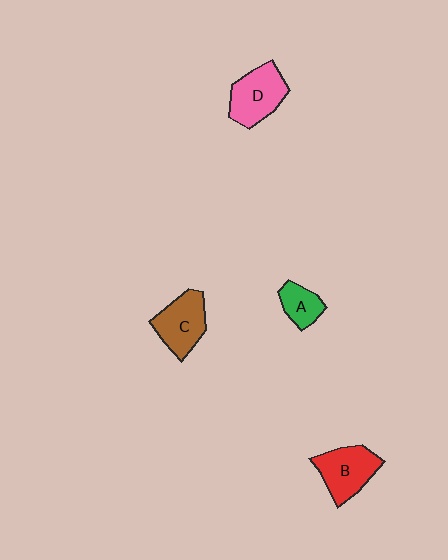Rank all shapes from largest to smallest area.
From largest to smallest: D (pink), B (red), C (brown), A (green).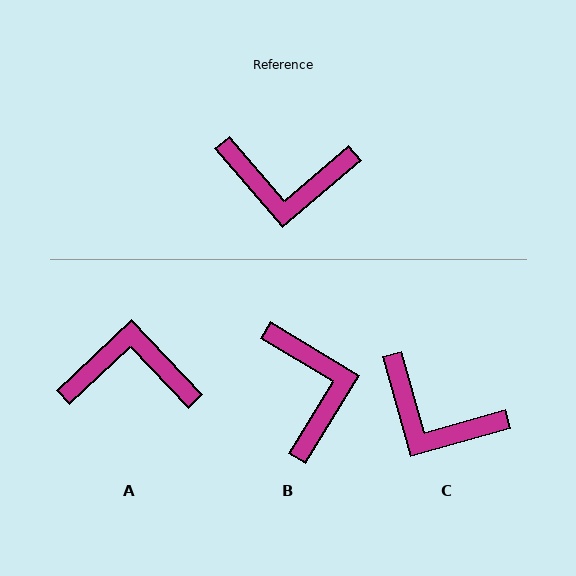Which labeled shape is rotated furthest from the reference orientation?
A, about 177 degrees away.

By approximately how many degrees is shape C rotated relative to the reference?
Approximately 25 degrees clockwise.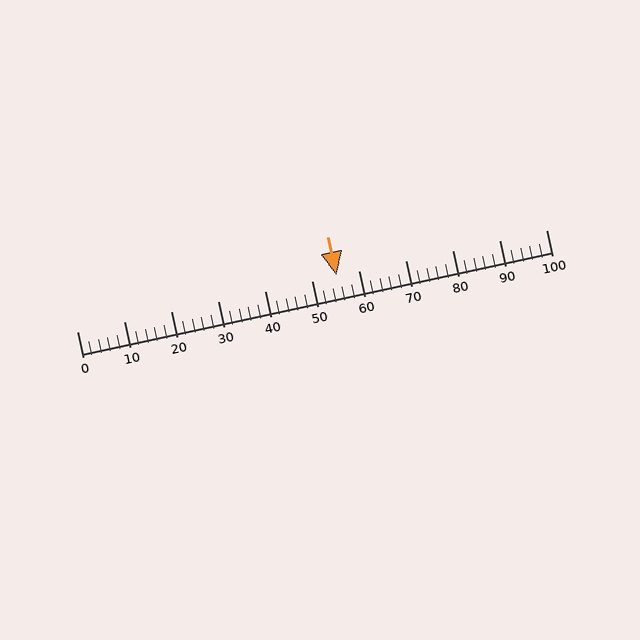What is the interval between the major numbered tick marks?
The major tick marks are spaced 10 units apart.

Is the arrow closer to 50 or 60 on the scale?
The arrow is closer to 60.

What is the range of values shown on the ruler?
The ruler shows values from 0 to 100.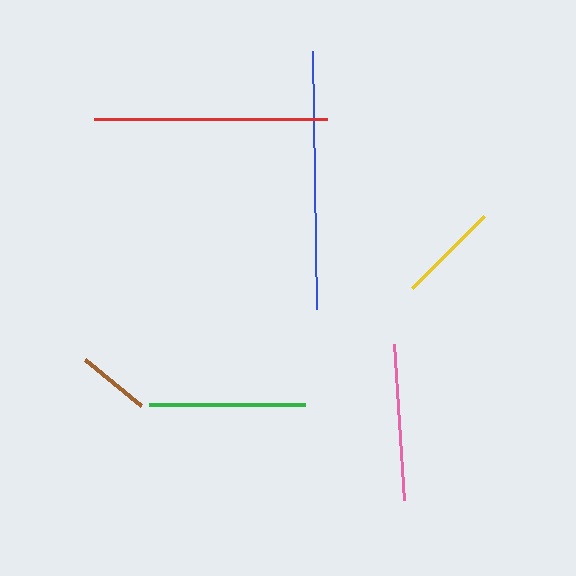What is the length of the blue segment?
The blue segment is approximately 258 pixels long.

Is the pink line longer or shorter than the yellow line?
The pink line is longer than the yellow line.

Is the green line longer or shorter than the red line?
The red line is longer than the green line.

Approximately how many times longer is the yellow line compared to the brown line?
The yellow line is approximately 1.4 times the length of the brown line.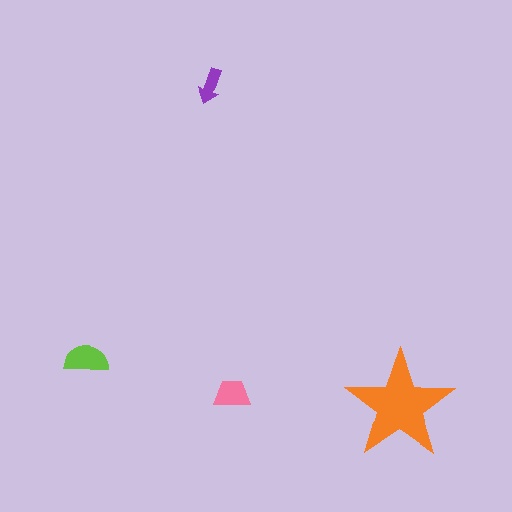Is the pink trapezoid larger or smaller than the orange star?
Smaller.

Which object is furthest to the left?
The lime semicircle is leftmost.